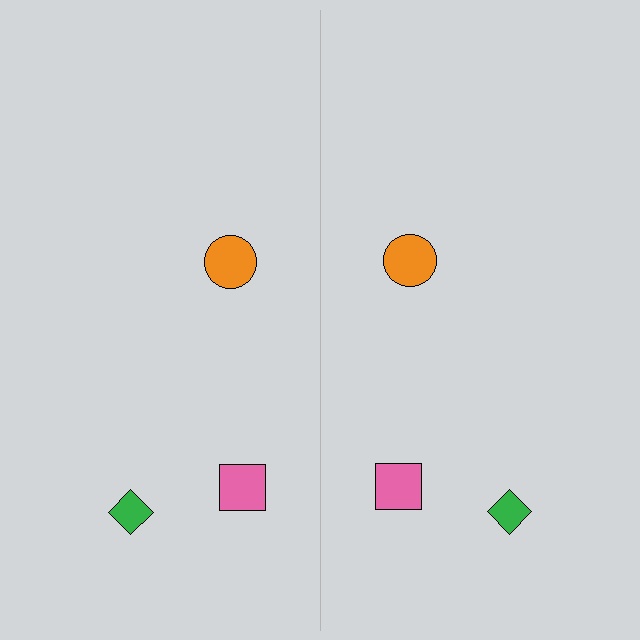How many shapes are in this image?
There are 6 shapes in this image.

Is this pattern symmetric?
Yes, this pattern has bilateral (reflection) symmetry.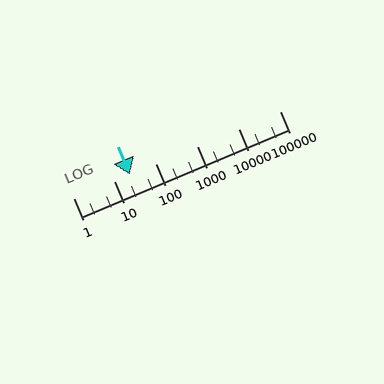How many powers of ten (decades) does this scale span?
The scale spans 5 decades, from 1 to 100000.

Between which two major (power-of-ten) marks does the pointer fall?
The pointer is between 10 and 100.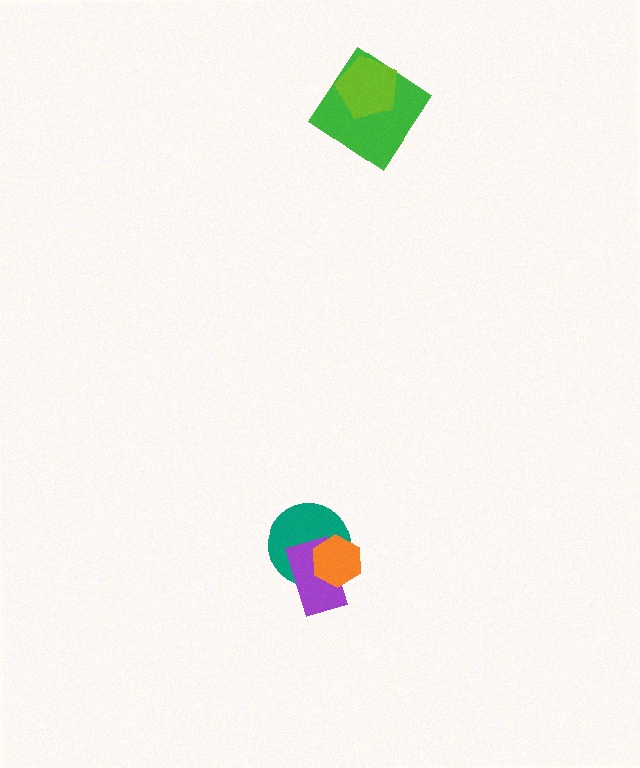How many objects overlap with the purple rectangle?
2 objects overlap with the purple rectangle.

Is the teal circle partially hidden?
Yes, it is partially covered by another shape.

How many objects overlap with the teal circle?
2 objects overlap with the teal circle.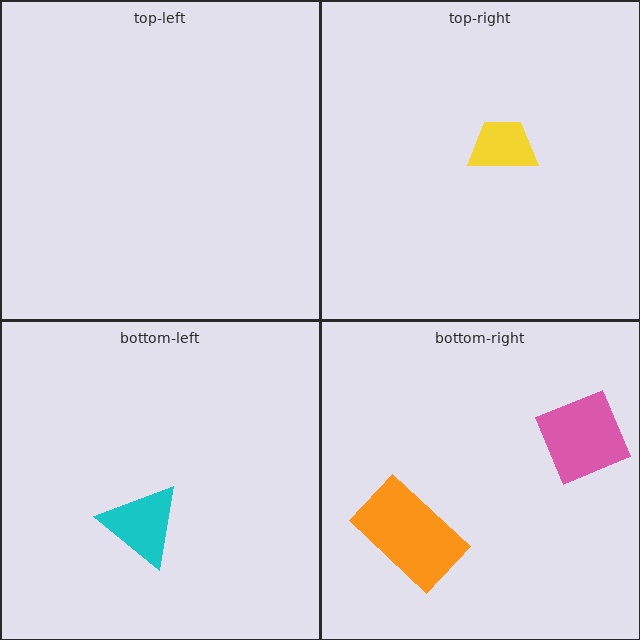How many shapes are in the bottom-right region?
2.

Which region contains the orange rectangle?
The bottom-right region.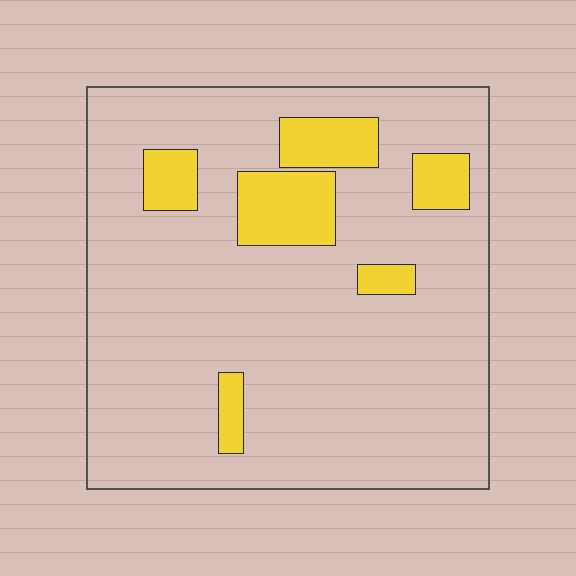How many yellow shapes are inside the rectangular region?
6.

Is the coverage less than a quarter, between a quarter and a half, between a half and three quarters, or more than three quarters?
Less than a quarter.